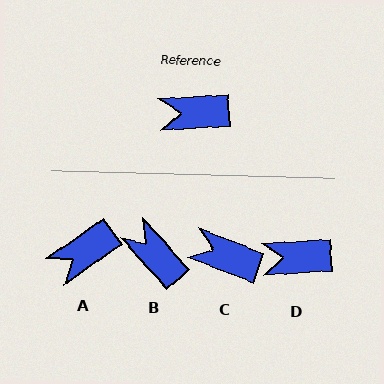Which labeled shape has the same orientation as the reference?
D.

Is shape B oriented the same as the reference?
No, it is off by about 52 degrees.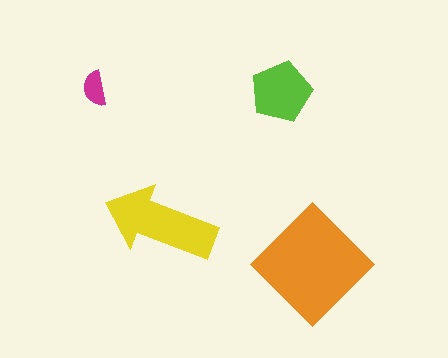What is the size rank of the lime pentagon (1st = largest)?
3rd.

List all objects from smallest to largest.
The magenta semicircle, the lime pentagon, the yellow arrow, the orange diamond.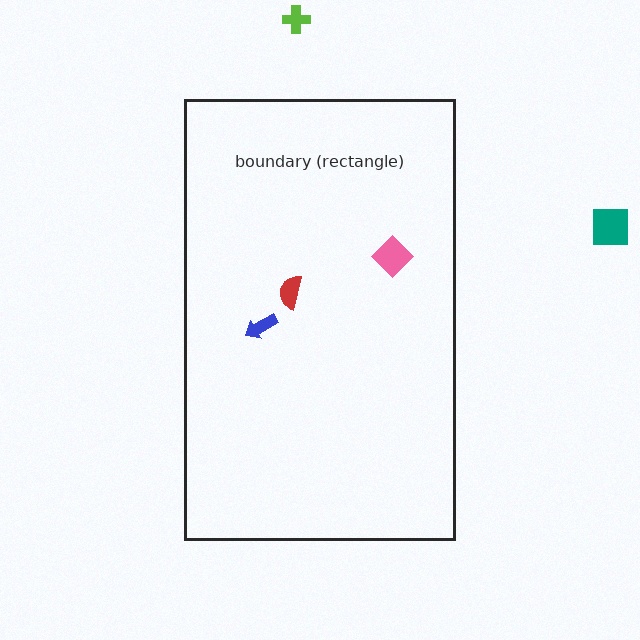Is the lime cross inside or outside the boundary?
Outside.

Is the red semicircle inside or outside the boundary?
Inside.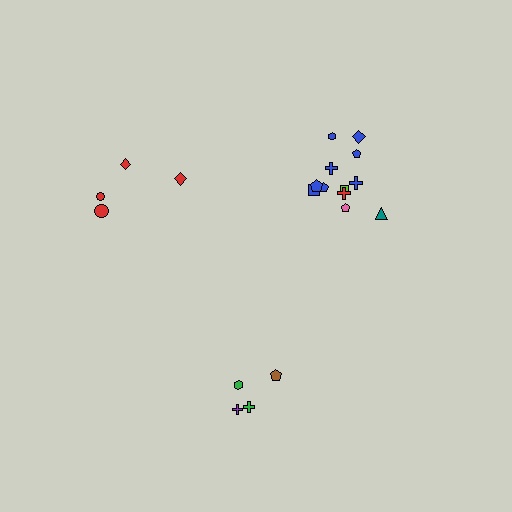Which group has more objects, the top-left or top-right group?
The top-right group.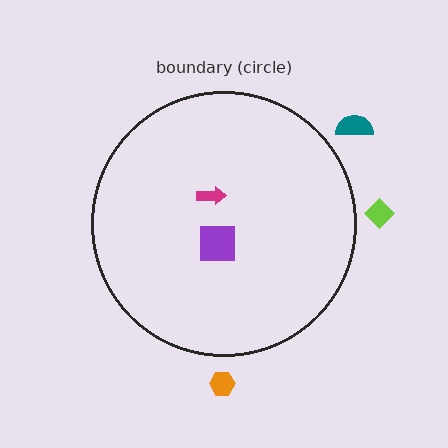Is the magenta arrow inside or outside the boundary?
Inside.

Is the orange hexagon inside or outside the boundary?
Outside.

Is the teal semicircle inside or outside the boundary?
Outside.